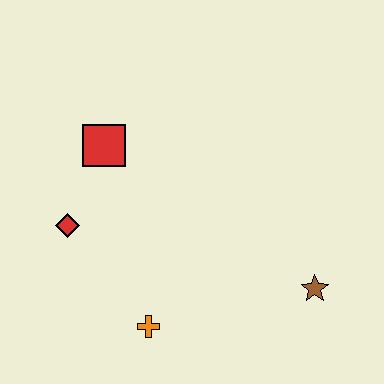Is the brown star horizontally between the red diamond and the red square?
No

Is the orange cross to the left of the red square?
No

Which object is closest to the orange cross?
The red diamond is closest to the orange cross.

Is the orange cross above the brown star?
No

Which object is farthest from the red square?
The brown star is farthest from the red square.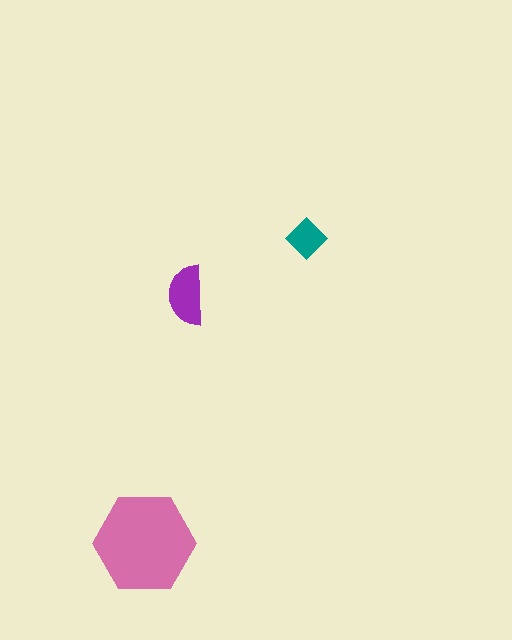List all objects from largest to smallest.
The pink hexagon, the purple semicircle, the teal diamond.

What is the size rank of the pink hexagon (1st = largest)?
1st.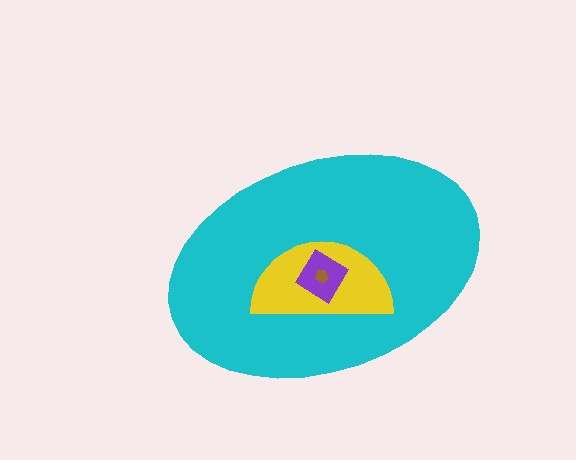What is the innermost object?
The brown pentagon.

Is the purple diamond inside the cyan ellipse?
Yes.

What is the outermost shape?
The cyan ellipse.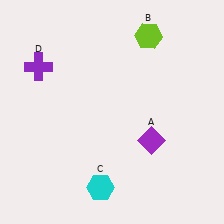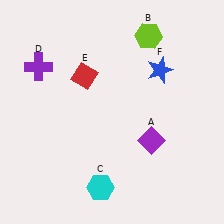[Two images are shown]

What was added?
A red diamond (E), a blue star (F) were added in Image 2.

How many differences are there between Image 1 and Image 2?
There are 2 differences between the two images.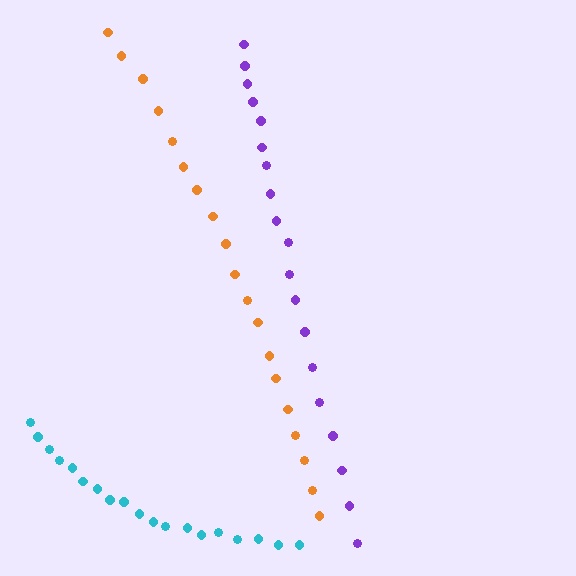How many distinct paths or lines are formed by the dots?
There are 3 distinct paths.